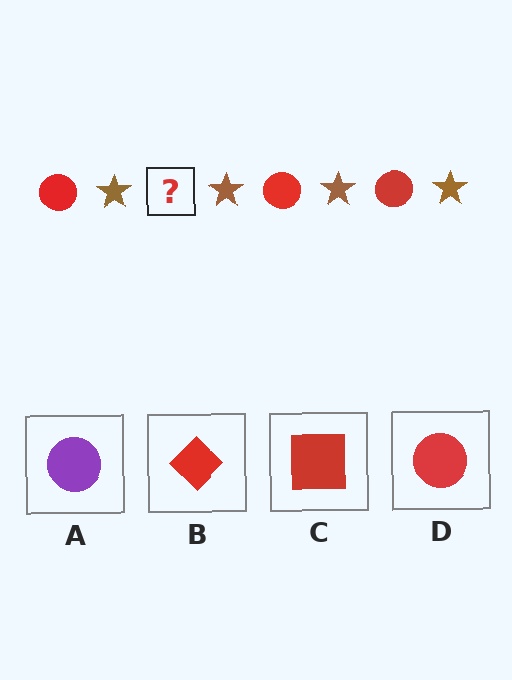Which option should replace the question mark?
Option D.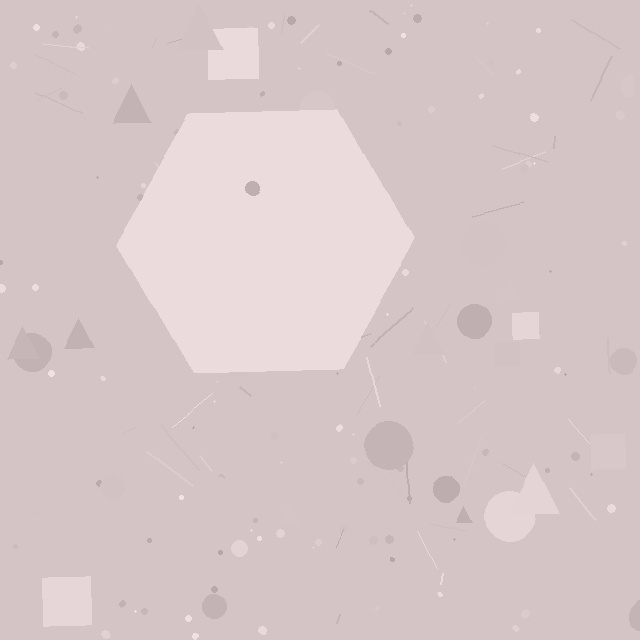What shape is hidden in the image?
A hexagon is hidden in the image.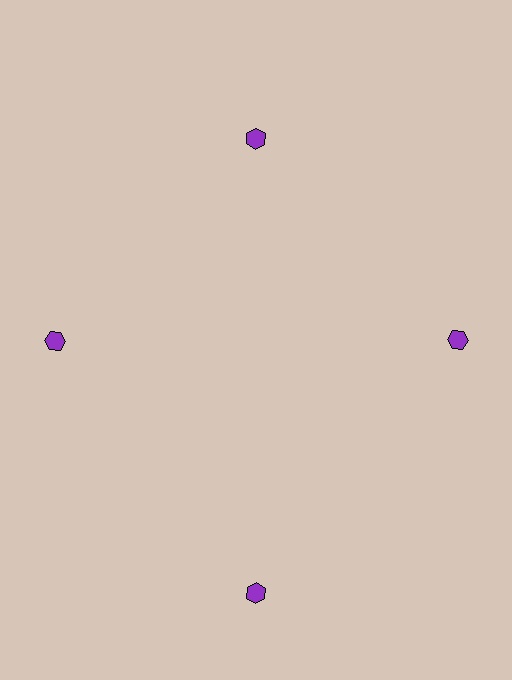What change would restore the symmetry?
The symmetry would be restored by moving it inward, back onto the ring so that all 4 hexagons sit at equal angles and equal distance from the center.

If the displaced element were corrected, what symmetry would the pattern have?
It would have 4-fold rotational symmetry — the pattern would map onto itself every 90 degrees.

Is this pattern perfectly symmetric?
No. The 4 purple hexagons are arranged in a ring, but one element near the 6 o'clock position is pushed outward from the center, breaking the 4-fold rotational symmetry.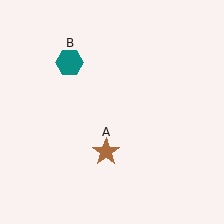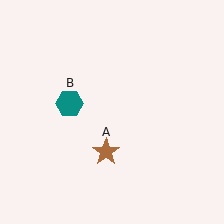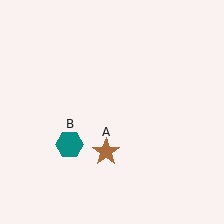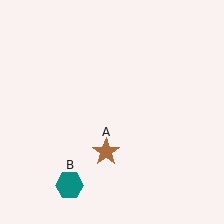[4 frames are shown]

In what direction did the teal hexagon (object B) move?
The teal hexagon (object B) moved down.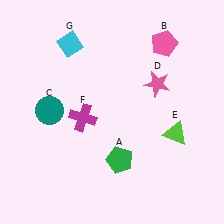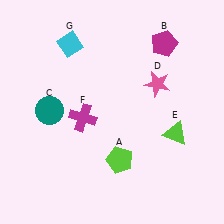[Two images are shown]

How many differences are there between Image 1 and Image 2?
There are 2 differences between the two images.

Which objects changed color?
A changed from green to lime. B changed from pink to magenta.